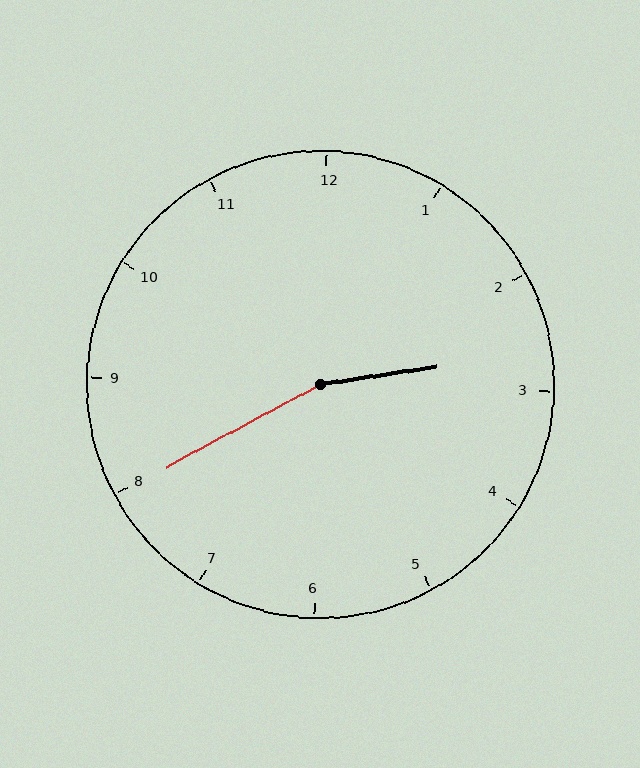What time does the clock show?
2:40.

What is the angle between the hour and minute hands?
Approximately 160 degrees.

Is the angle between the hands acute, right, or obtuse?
It is obtuse.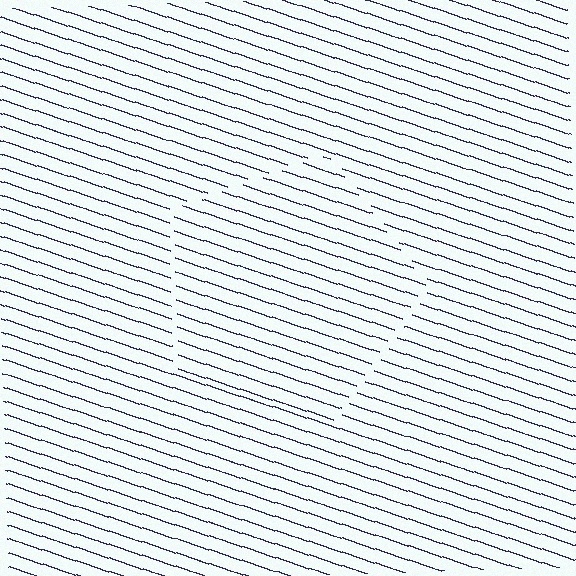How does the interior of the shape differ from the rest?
The interior of the shape contains the same grating, shifted by half a period — the contour is defined by the phase discontinuity where line-ends from the inner and outer gratings abut.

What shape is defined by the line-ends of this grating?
An illusory pentagon. The interior of the shape contains the same grating, shifted by half a period — the contour is defined by the phase discontinuity where line-ends from the inner and outer gratings abut.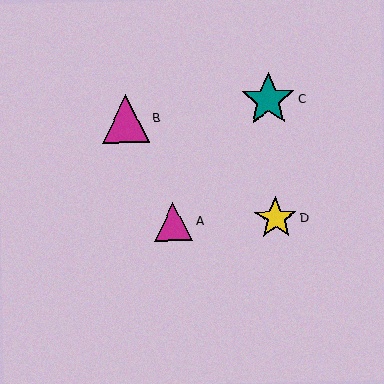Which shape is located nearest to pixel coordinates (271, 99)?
The teal star (labeled C) at (268, 100) is nearest to that location.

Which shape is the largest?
The teal star (labeled C) is the largest.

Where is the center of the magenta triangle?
The center of the magenta triangle is at (173, 222).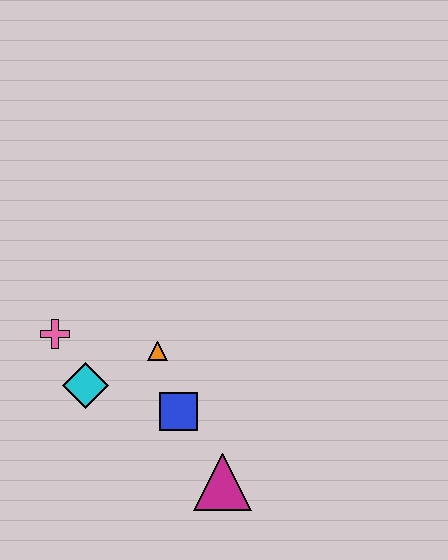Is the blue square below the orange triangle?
Yes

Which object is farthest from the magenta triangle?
The pink cross is farthest from the magenta triangle.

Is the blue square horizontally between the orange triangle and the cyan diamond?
No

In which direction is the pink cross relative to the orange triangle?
The pink cross is to the left of the orange triangle.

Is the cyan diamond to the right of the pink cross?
Yes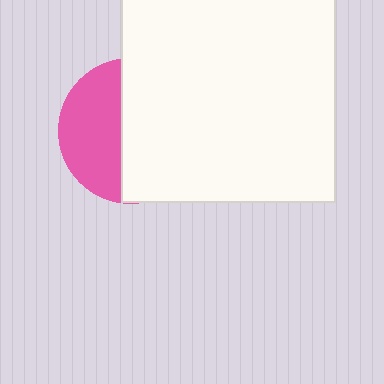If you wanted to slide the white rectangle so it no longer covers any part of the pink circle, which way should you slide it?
Slide it right — that is the most direct way to separate the two shapes.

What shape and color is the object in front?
The object in front is a white rectangle.